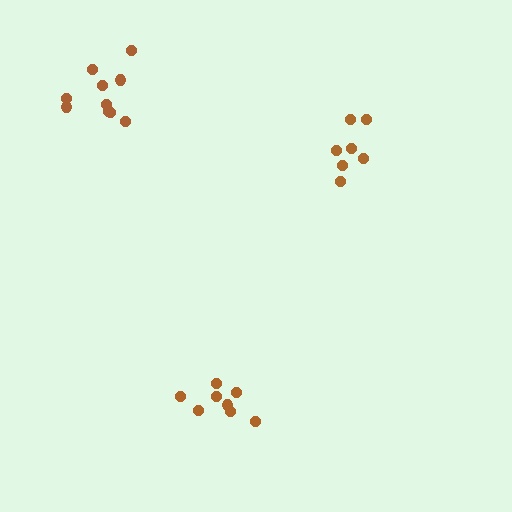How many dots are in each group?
Group 1: 10 dots, Group 2: 7 dots, Group 3: 8 dots (25 total).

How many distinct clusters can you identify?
There are 3 distinct clusters.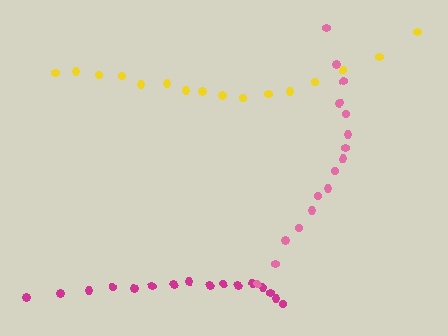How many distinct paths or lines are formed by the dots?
There are 3 distinct paths.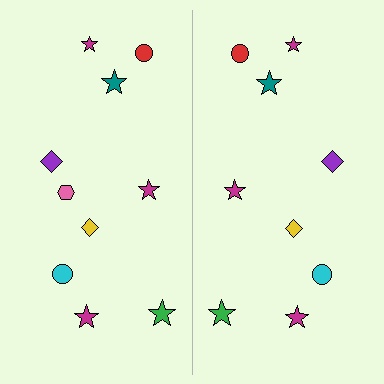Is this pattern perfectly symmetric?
No, the pattern is not perfectly symmetric. A pink hexagon is missing from the right side.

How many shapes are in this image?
There are 19 shapes in this image.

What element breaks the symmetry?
A pink hexagon is missing from the right side.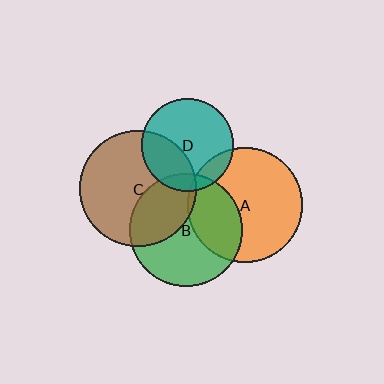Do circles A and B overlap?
Yes.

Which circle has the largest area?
Circle C (brown).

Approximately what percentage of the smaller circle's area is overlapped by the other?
Approximately 35%.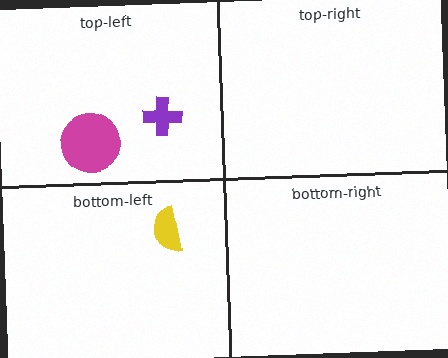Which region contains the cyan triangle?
The top-left region.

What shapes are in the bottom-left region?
The yellow semicircle.